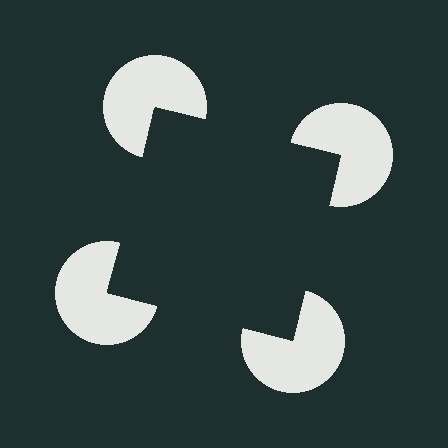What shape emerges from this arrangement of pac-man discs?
An illusory square — its edges are inferred from the aligned wedge cuts in the pac-man discs, not physically drawn.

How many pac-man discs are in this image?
There are 4 — one at each vertex of the illusory square.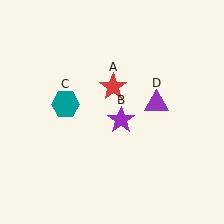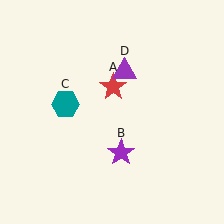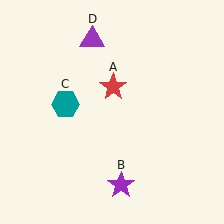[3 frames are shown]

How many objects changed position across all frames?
2 objects changed position: purple star (object B), purple triangle (object D).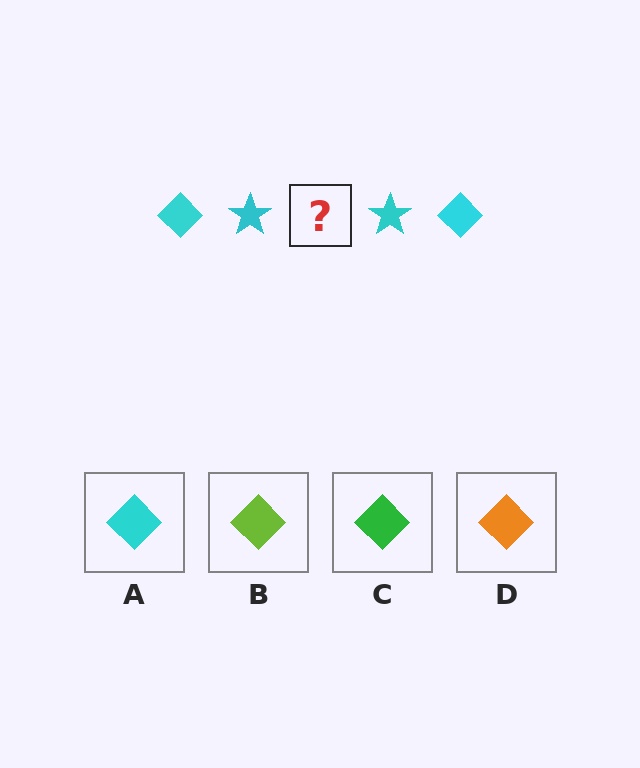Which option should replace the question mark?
Option A.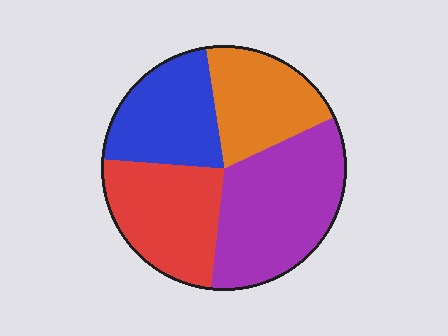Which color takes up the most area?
Purple, at roughly 35%.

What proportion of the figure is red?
Red covers 24% of the figure.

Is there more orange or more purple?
Purple.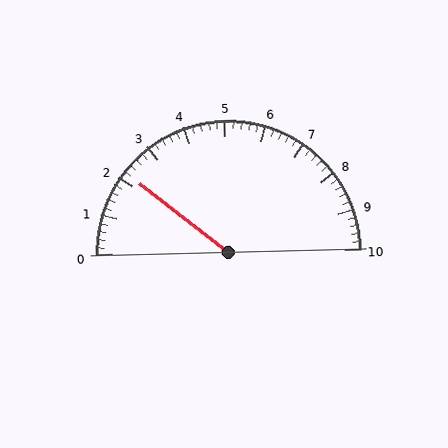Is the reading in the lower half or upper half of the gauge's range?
The reading is in the lower half of the range (0 to 10).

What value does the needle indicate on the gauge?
The needle indicates approximately 2.2.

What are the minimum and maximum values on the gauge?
The gauge ranges from 0 to 10.